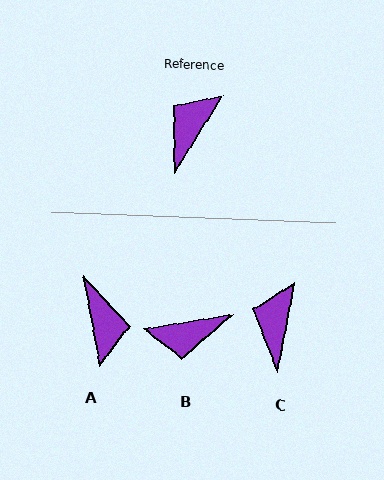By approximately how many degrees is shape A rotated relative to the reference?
Approximately 138 degrees clockwise.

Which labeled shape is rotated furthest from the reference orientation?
A, about 138 degrees away.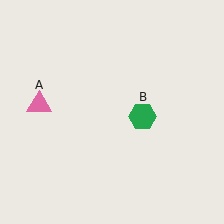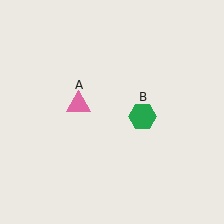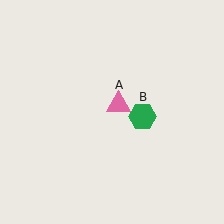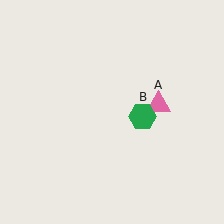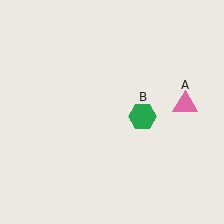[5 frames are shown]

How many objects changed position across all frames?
1 object changed position: pink triangle (object A).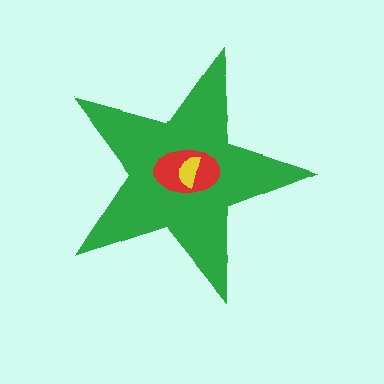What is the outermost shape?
The green star.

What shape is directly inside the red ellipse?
The yellow semicircle.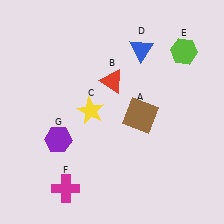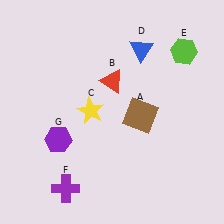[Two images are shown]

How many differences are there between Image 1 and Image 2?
There is 1 difference between the two images.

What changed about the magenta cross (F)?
In Image 1, F is magenta. In Image 2, it changed to purple.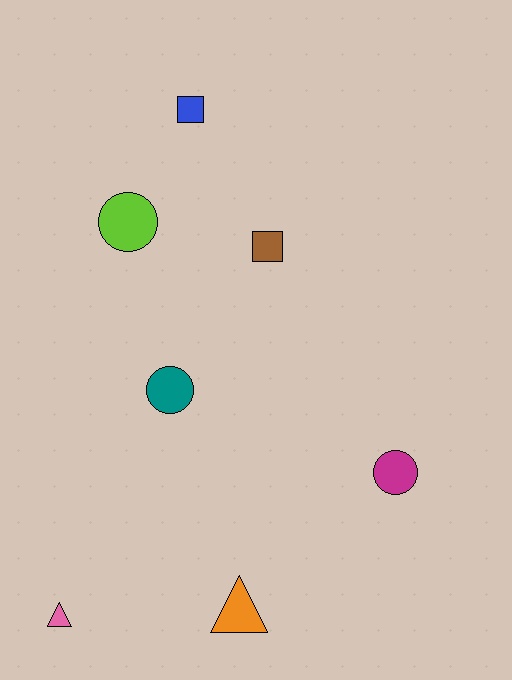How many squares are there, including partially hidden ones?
There are 2 squares.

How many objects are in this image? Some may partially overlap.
There are 7 objects.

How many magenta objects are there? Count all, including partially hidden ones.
There is 1 magenta object.